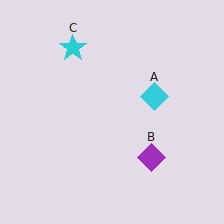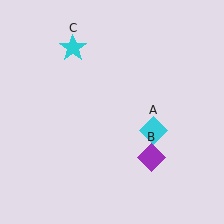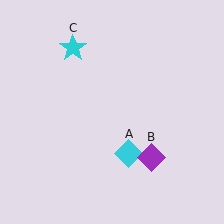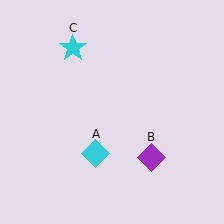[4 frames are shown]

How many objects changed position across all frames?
1 object changed position: cyan diamond (object A).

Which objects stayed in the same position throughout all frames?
Purple diamond (object B) and cyan star (object C) remained stationary.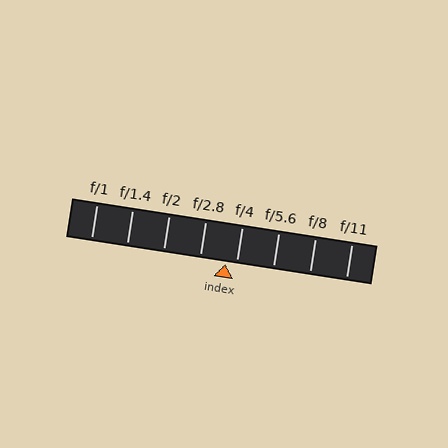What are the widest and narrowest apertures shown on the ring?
The widest aperture shown is f/1 and the narrowest is f/11.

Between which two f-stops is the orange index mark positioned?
The index mark is between f/2.8 and f/4.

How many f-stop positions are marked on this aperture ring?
There are 8 f-stop positions marked.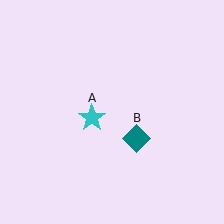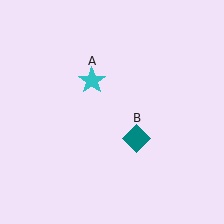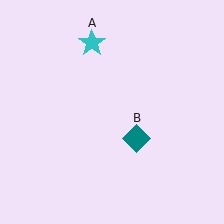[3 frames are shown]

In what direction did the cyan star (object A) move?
The cyan star (object A) moved up.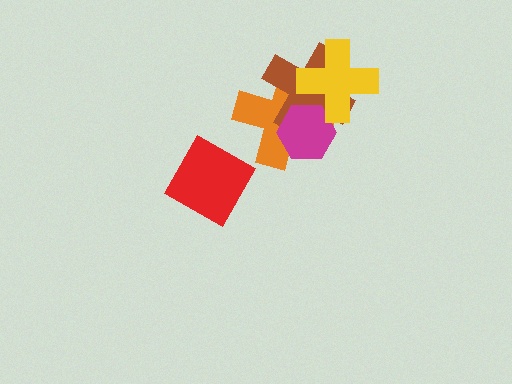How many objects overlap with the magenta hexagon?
3 objects overlap with the magenta hexagon.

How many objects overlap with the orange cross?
3 objects overlap with the orange cross.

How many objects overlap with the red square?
0 objects overlap with the red square.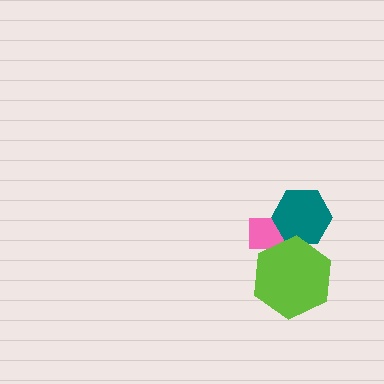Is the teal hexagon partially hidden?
Yes, it is partially covered by another shape.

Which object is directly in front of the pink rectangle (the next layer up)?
The teal hexagon is directly in front of the pink rectangle.